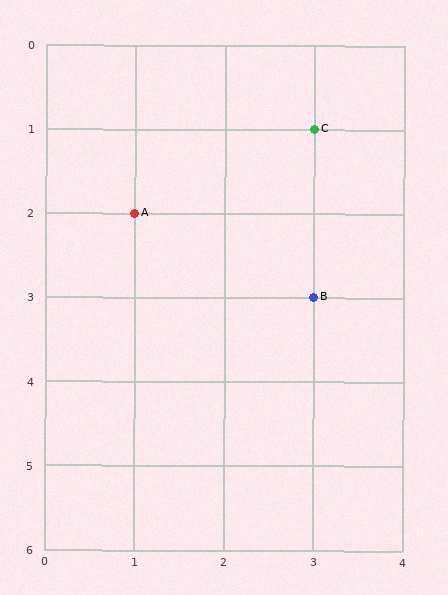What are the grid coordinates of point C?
Point C is at grid coordinates (3, 1).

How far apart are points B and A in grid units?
Points B and A are 2 columns and 1 row apart (about 2.2 grid units diagonally).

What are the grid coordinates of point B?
Point B is at grid coordinates (3, 3).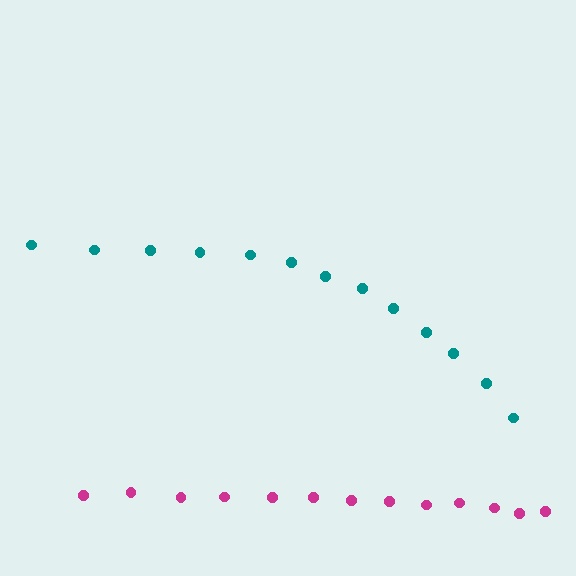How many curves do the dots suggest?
There are 2 distinct paths.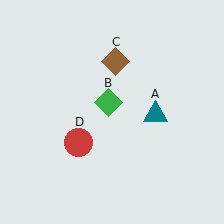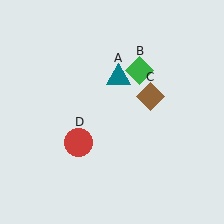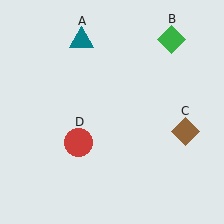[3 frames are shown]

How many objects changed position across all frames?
3 objects changed position: teal triangle (object A), green diamond (object B), brown diamond (object C).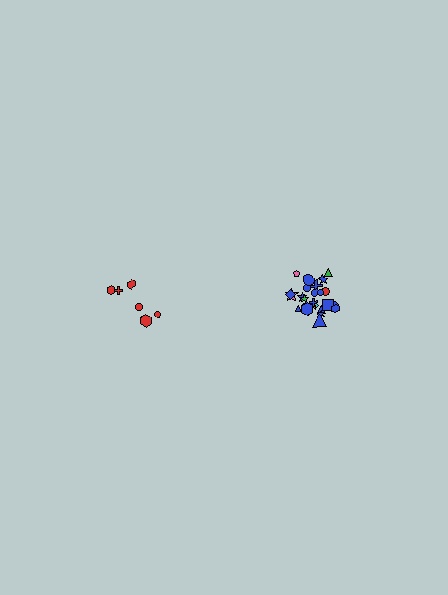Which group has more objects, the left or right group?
The right group.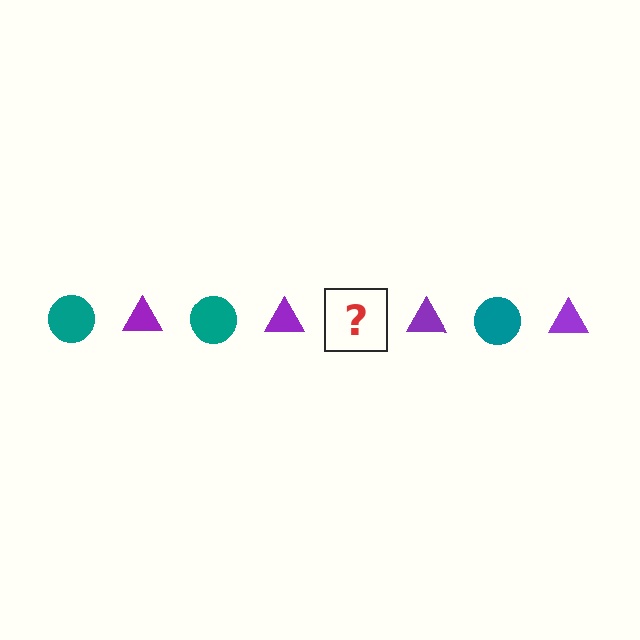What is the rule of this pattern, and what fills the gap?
The rule is that the pattern alternates between teal circle and purple triangle. The gap should be filled with a teal circle.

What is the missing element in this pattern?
The missing element is a teal circle.